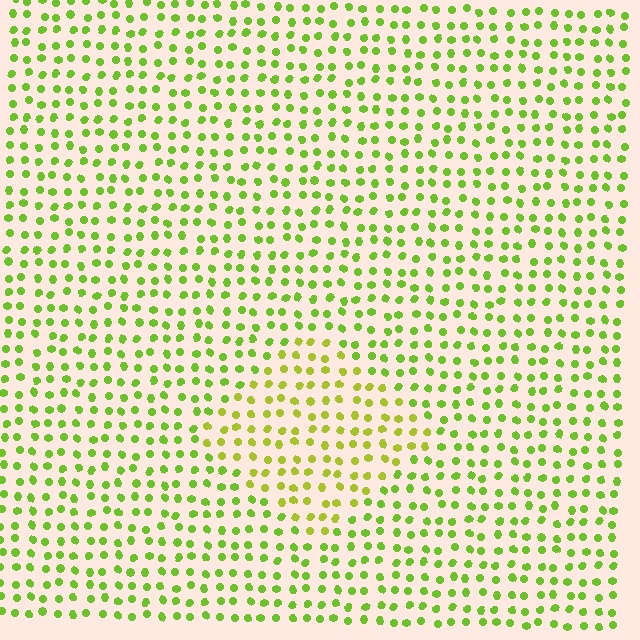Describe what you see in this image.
The image is filled with small lime elements in a uniform arrangement. A diamond-shaped region is visible where the elements are tinted to a slightly different hue, forming a subtle color boundary.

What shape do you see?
I see a diamond.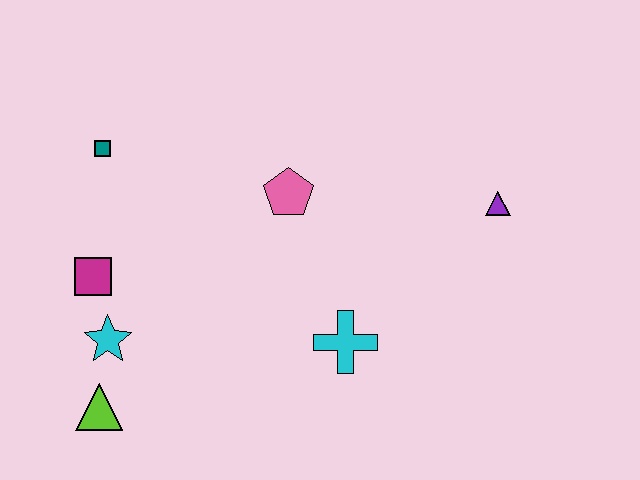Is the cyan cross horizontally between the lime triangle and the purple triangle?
Yes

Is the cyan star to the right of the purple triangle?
No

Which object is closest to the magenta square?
The cyan star is closest to the magenta square.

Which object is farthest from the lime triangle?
The purple triangle is farthest from the lime triangle.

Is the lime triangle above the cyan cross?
No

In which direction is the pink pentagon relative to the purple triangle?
The pink pentagon is to the left of the purple triangle.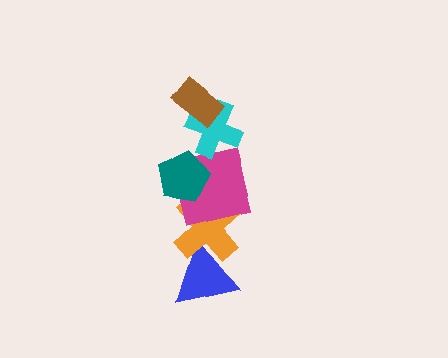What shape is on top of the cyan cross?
The brown rectangle is on top of the cyan cross.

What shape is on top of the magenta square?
The teal pentagon is on top of the magenta square.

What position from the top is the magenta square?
The magenta square is 4th from the top.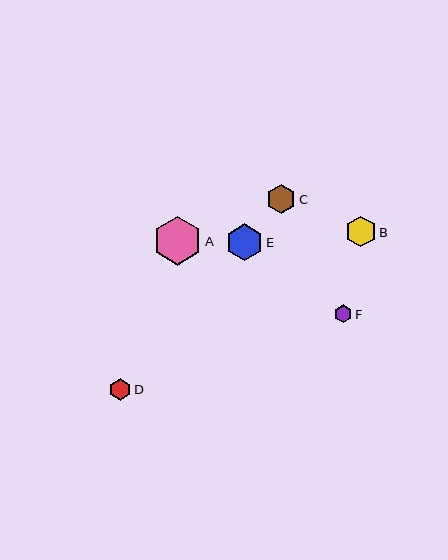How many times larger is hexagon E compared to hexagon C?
Hexagon E is approximately 1.3 times the size of hexagon C.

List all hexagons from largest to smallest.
From largest to smallest: A, E, B, C, D, F.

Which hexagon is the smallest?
Hexagon F is the smallest with a size of approximately 18 pixels.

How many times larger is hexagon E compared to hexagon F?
Hexagon E is approximately 2.1 times the size of hexagon F.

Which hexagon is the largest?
Hexagon A is the largest with a size of approximately 49 pixels.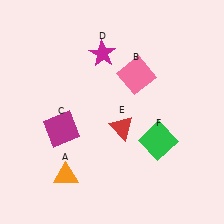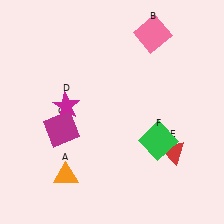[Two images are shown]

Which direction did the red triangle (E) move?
The red triangle (E) moved right.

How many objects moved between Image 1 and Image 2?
3 objects moved between the two images.